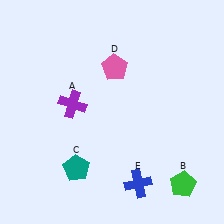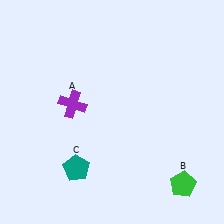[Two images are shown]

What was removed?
The pink pentagon (D), the blue cross (E) were removed in Image 2.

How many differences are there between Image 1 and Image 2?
There are 2 differences between the two images.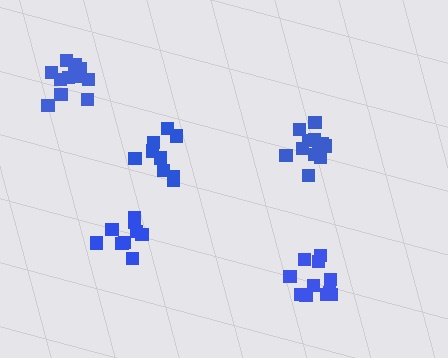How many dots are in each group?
Group 1: 11 dots, Group 2: 12 dots, Group 3: 9 dots, Group 4: 12 dots, Group 5: 9 dots (53 total).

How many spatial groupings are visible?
There are 5 spatial groupings.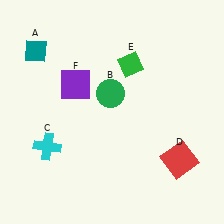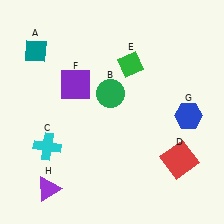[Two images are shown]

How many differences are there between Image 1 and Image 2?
There are 2 differences between the two images.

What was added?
A blue hexagon (G), a purple triangle (H) were added in Image 2.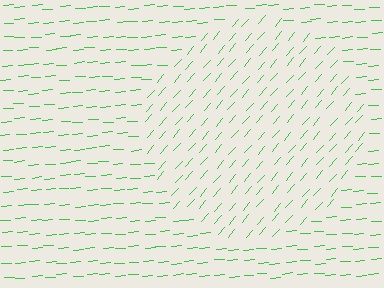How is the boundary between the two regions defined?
The boundary is defined purely by a change in line orientation (approximately 45 degrees difference). All lines are the same color and thickness.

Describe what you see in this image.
The image is filled with small green line segments. A circle region in the image has lines oriented differently from the surrounding lines, creating a visible texture boundary.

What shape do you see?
I see a circle.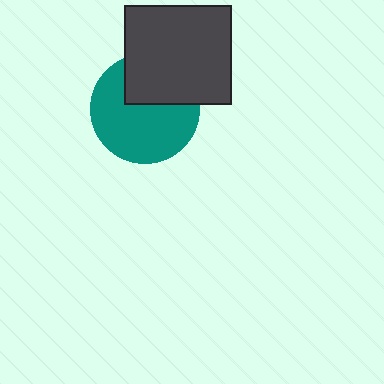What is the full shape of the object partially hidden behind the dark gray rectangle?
The partially hidden object is a teal circle.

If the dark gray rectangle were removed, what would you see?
You would see the complete teal circle.